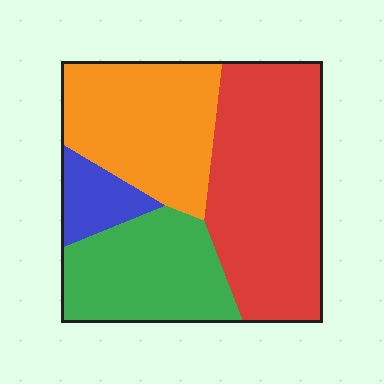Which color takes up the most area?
Red, at roughly 40%.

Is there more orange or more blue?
Orange.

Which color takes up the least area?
Blue, at roughly 10%.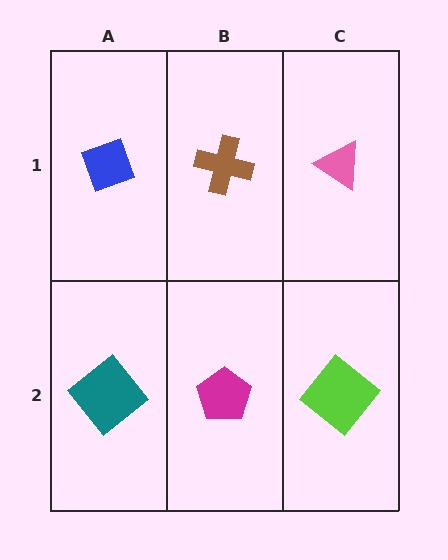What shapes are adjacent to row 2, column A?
A blue diamond (row 1, column A), a magenta pentagon (row 2, column B).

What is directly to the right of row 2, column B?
A lime diamond.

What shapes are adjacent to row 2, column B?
A brown cross (row 1, column B), a teal diamond (row 2, column A), a lime diamond (row 2, column C).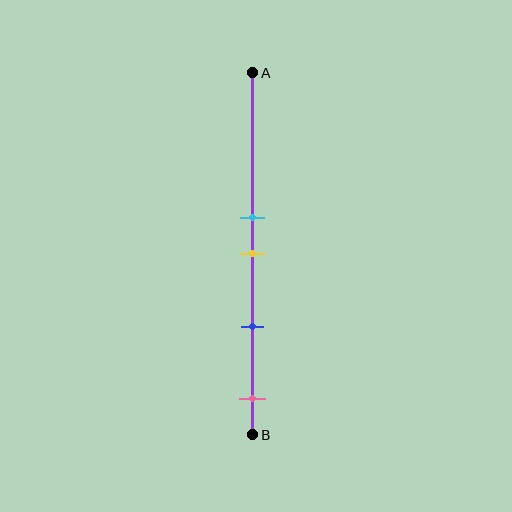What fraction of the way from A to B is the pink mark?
The pink mark is approximately 90% (0.9) of the way from A to B.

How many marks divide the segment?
There are 4 marks dividing the segment.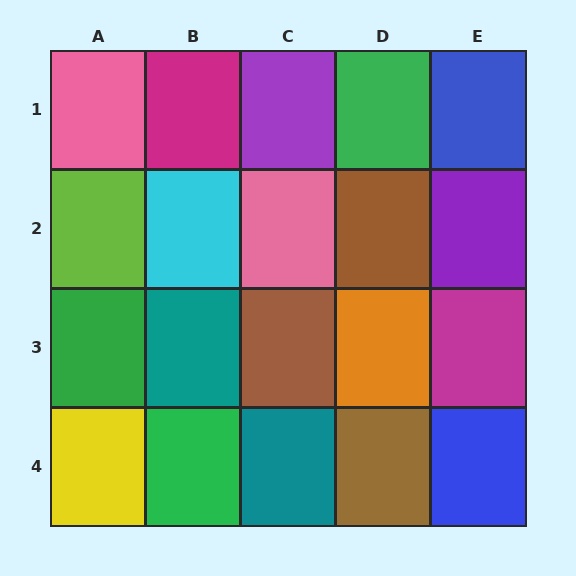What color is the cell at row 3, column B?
Teal.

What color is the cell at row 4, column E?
Blue.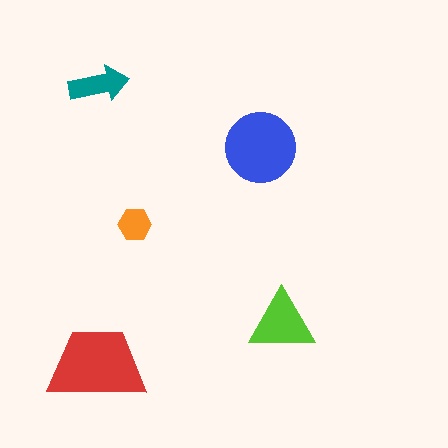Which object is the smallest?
The orange hexagon.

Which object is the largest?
The red trapezoid.